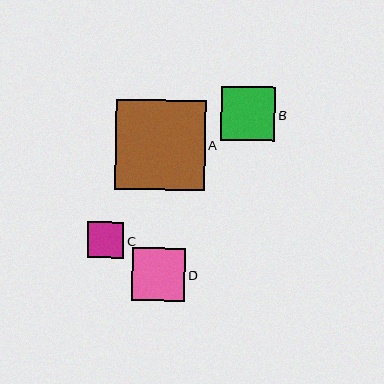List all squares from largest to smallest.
From largest to smallest: A, B, D, C.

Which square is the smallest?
Square C is the smallest with a size of approximately 36 pixels.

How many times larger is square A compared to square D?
Square A is approximately 1.7 times the size of square D.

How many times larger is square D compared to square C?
Square D is approximately 1.5 times the size of square C.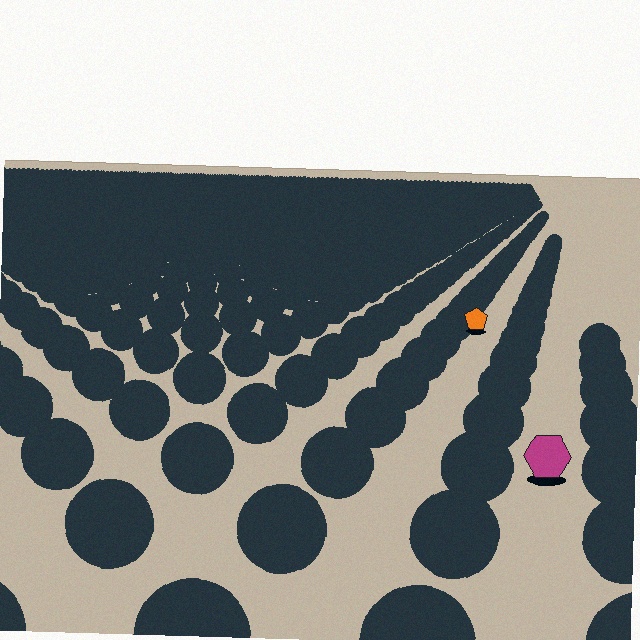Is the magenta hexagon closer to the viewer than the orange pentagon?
Yes. The magenta hexagon is closer — you can tell from the texture gradient: the ground texture is coarser near it.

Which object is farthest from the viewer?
The orange pentagon is farthest from the viewer. It appears smaller and the ground texture around it is denser.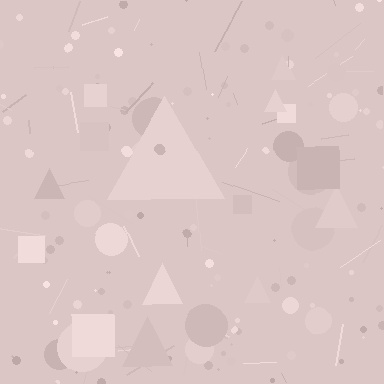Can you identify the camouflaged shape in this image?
The camouflaged shape is a triangle.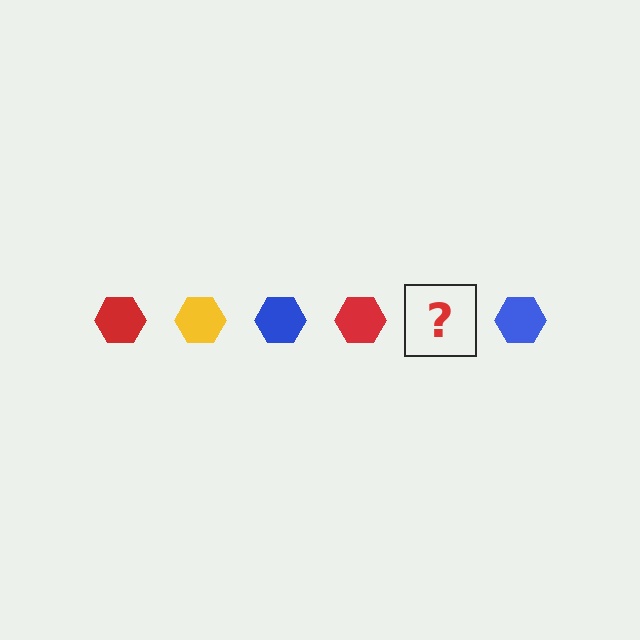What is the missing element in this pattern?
The missing element is a yellow hexagon.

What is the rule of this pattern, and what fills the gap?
The rule is that the pattern cycles through red, yellow, blue hexagons. The gap should be filled with a yellow hexagon.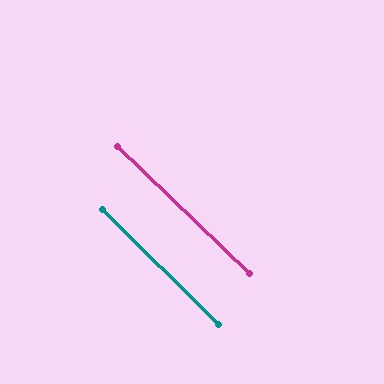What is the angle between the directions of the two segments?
Approximately 1 degree.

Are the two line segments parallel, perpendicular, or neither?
Parallel — their directions differ by only 0.9°.